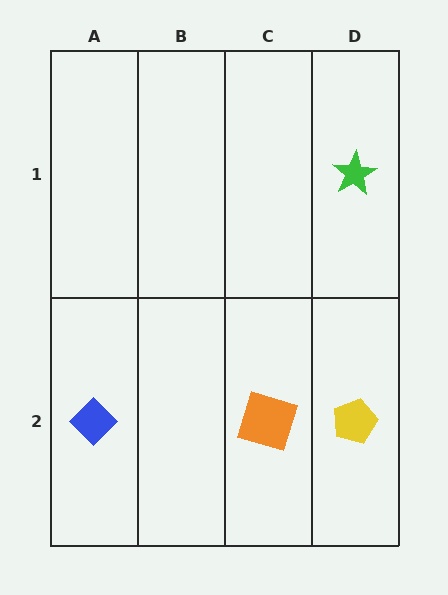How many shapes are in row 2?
3 shapes.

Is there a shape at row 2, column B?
No, that cell is empty.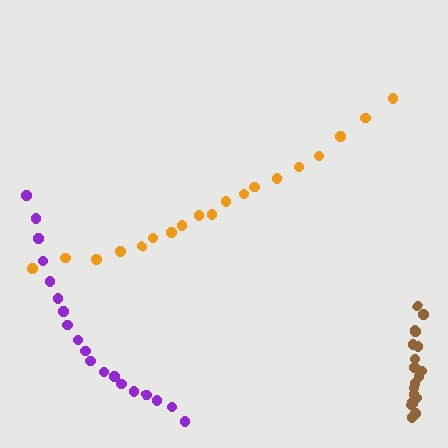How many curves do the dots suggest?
There are 3 distinct paths.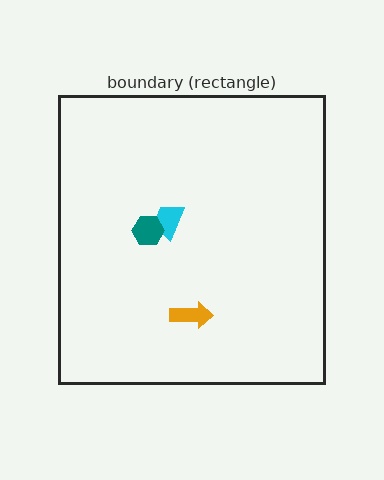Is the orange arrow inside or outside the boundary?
Inside.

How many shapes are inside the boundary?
3 inside, 0 outside.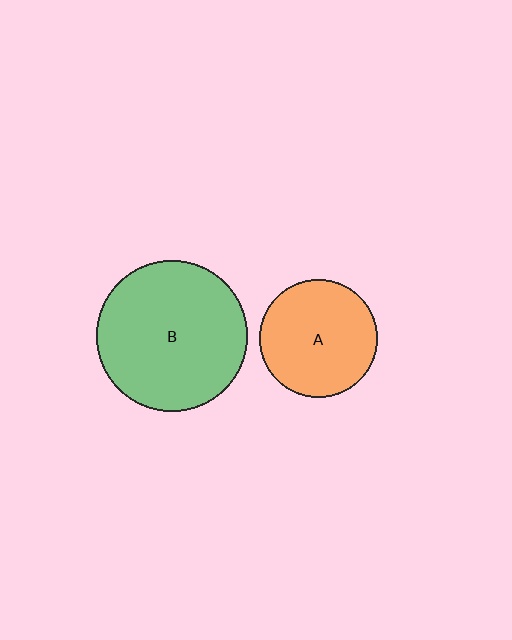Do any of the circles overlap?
No, none of the circles overlap.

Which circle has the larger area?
Circle B (green).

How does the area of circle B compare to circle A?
Approximately 1.6 times.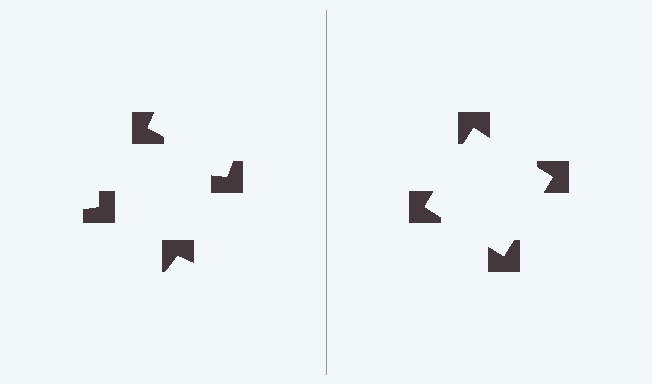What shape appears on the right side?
An illusory square.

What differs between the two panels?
The notched squares are positioned identically on both sides; only the wedge orientations differ. On the right they align to a square; on the left they are misaligned.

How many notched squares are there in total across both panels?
8 — 4 on each side.